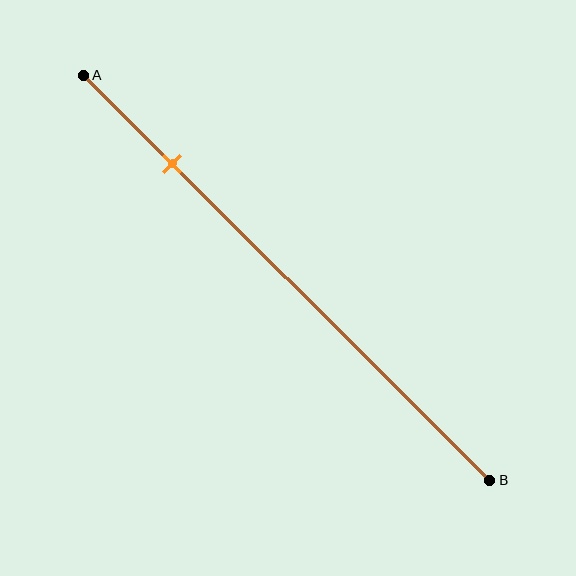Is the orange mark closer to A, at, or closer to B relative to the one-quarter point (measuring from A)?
The orange mark is closer to point A than the one-quarter point of segment AB.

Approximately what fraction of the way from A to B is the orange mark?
The orange mark is approximately 20% of the way from A to B.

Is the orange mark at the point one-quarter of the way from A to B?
No, the mark is at about 20% from A, not at the 25% one-quarter point.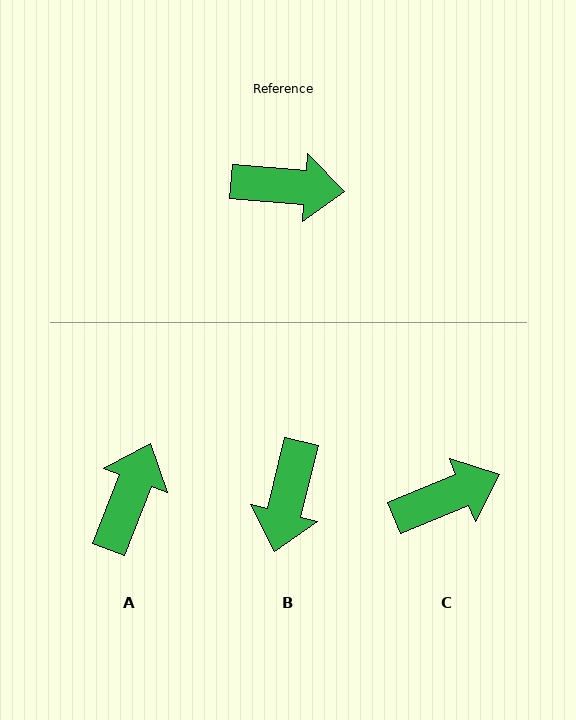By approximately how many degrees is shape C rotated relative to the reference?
Approximately 27 degrees counter-clockwise.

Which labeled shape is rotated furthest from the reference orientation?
B, about 99 degrees away.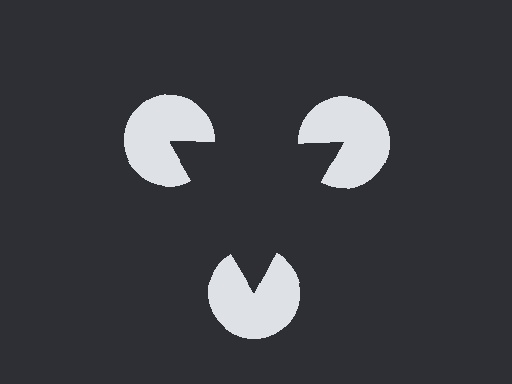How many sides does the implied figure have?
3 sides.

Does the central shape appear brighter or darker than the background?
It typically appears slightly darker than the background, even though no actual brightness change is drawn.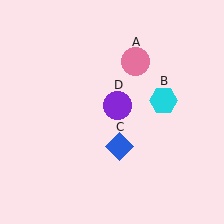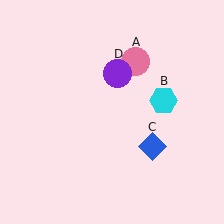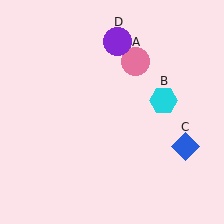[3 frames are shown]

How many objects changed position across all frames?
2 objects changed position: blue diamond (object C), purple circle (object D).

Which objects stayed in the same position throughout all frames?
Pink circle (object A) and cyan hexagon (object B) remained stationary.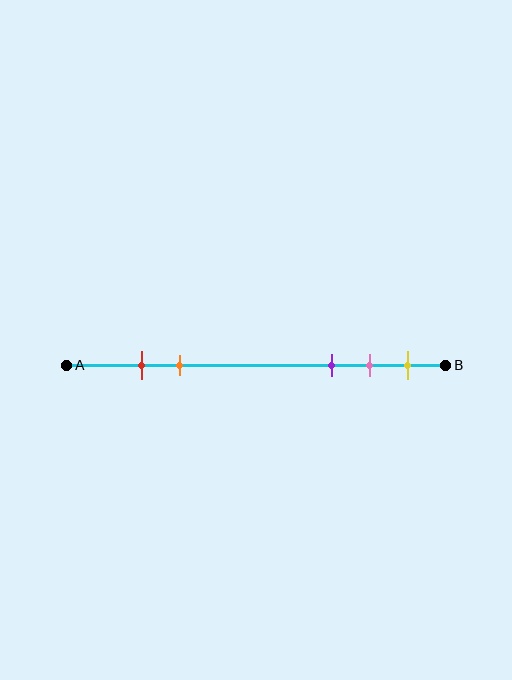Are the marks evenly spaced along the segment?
No, the marks are not evenly spaced.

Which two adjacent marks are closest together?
The red and orange marks are the closest adjacent pair.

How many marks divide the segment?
There are 5 marks dividing the segment.